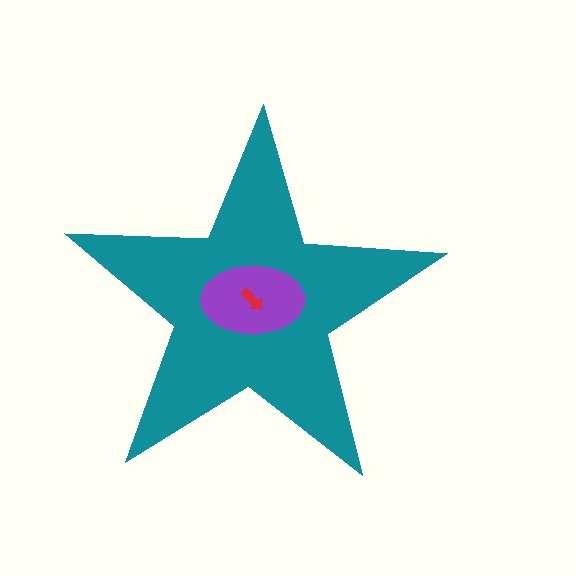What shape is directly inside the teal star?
The purple ellipse.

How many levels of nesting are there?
3.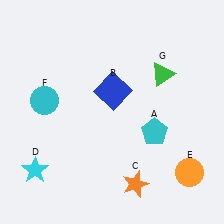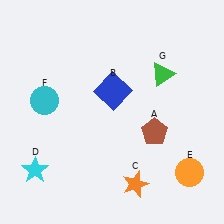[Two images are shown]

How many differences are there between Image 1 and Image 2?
There is 1 difference between the two images.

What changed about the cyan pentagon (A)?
In Image 1, A is cyan. In Image 2, it changed to brown.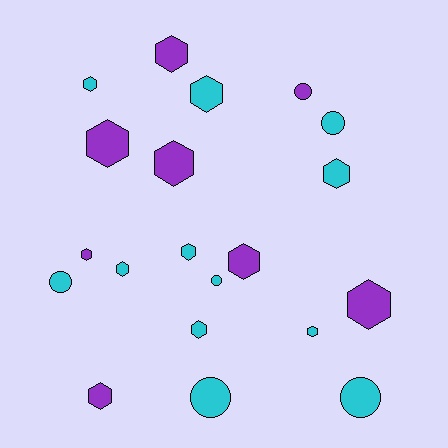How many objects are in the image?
There are 20 objects.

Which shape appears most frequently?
Hexagon, with 14 objects.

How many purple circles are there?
There is 1 purple circle.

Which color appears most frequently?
Cyan, with 12 objects.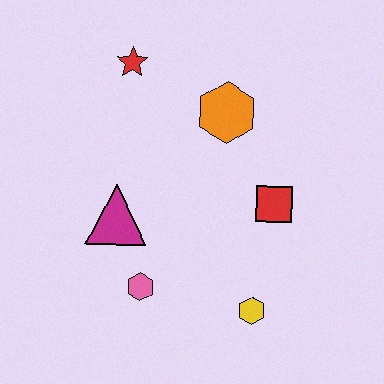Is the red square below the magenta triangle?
No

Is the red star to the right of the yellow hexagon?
No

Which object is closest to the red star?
The orange hexagon is closest to the red star.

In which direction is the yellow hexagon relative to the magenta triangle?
The yellow hexagon is to the right of the magenta triangle.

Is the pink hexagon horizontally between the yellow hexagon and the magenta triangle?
Yes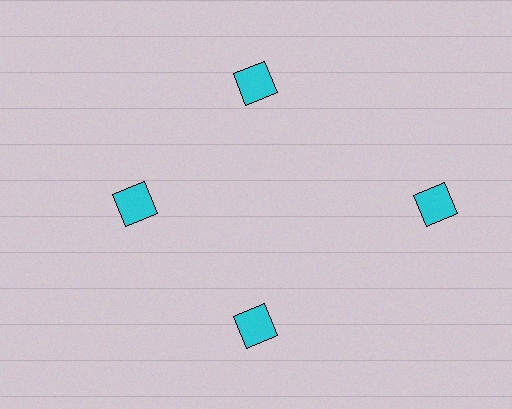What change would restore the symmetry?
The symmetry would be restored by moving it inward, back onto the ring so that all 4 diamonds sit at equal angles and equal distance from the center.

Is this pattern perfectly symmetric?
No. The 4 cyan diamonds are arranged in a ring, but one element near the 3 o'clock position is pushed outward from the center, breaking the 4-fold rotational symmetry.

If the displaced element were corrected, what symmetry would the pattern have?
It would have 4-fold rotational symmetry — the pattern would map onto itself every 90 degrees.